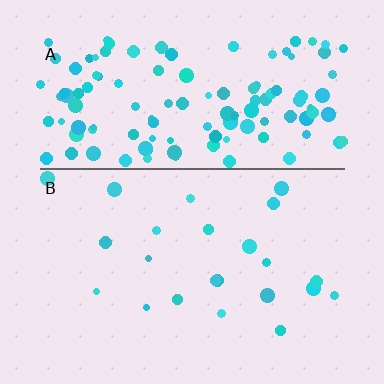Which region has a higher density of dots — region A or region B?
A (the top).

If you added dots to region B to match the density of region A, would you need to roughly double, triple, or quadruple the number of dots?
Approximately quadruple.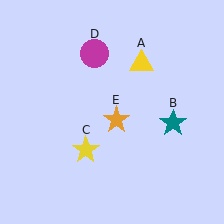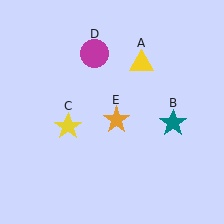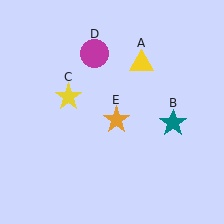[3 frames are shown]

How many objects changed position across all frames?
1 object changed position: yellow star (object C).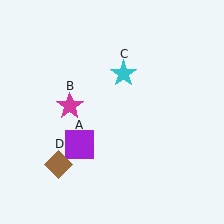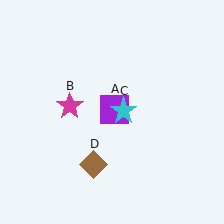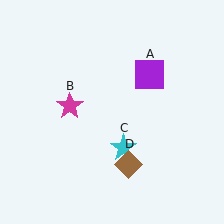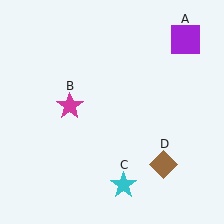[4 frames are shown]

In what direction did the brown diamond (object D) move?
The brown diamond (object D) moved right.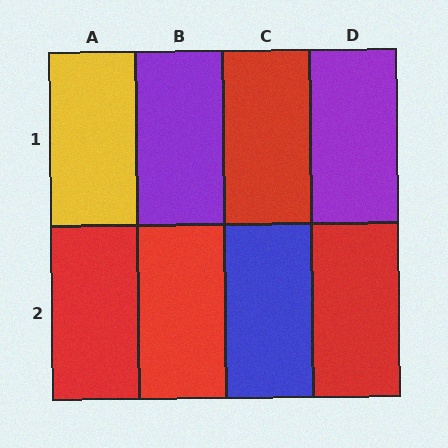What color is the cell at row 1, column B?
Purple.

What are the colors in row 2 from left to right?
Red, red, blue, red.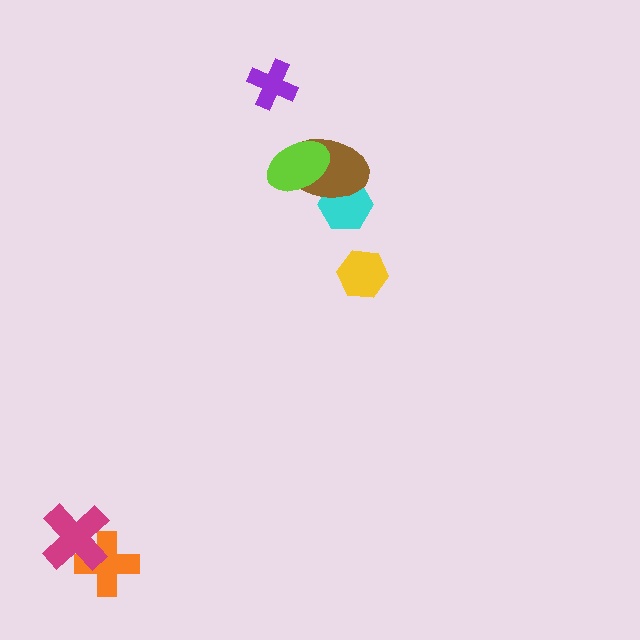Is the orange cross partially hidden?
Yes, it is partially covered by another shape.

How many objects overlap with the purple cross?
0 objects overlap with the purple cross.